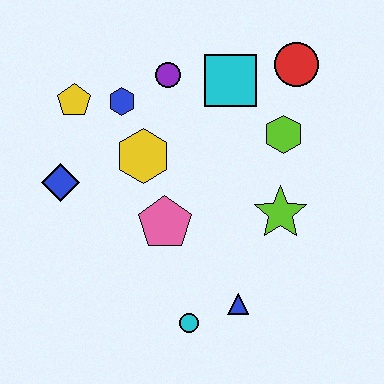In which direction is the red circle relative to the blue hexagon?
The red circle is to the right of the blue hexagon.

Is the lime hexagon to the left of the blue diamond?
No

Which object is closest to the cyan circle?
The blue triangle is closest to the cyan circle.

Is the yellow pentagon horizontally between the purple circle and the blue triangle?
No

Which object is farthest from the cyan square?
The cyan circle is farthest from the cyan square.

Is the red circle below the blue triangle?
No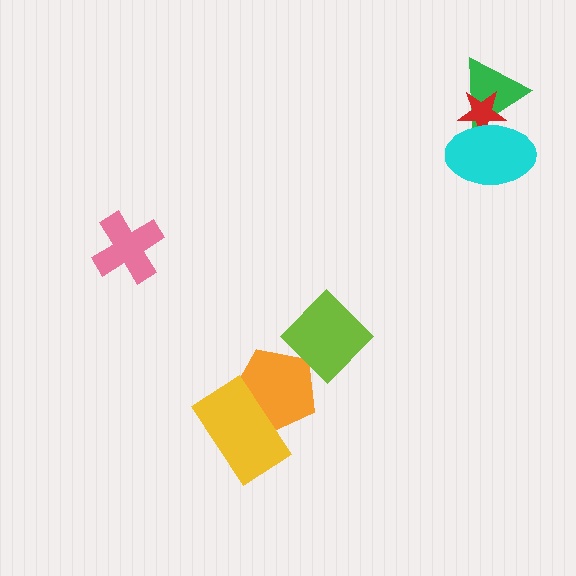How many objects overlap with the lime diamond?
1 object overlaps with the lime diamond.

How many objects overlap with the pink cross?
0 objects overlap with the pink cross.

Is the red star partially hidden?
Yes, it is partially covered by another shape.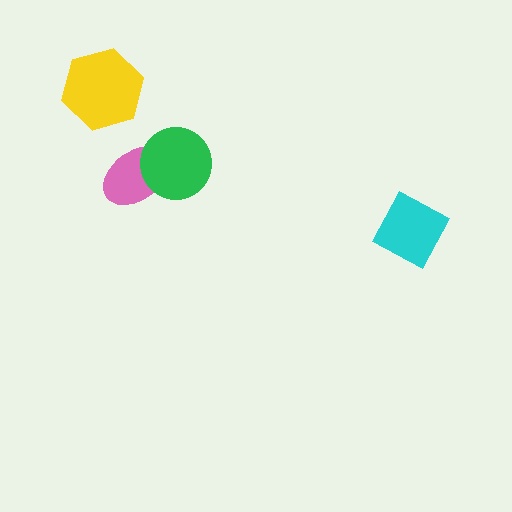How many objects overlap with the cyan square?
0 objects overlap with the cyan square.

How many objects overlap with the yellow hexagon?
0 objects overlap with the yellow hexagon.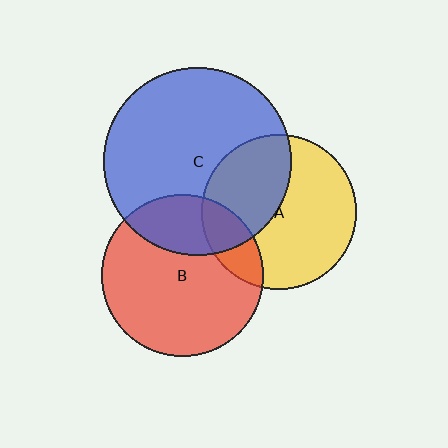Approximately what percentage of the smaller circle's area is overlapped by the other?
Approximately 40%.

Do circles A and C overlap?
Yes.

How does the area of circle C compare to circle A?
Approximately 1.5 times.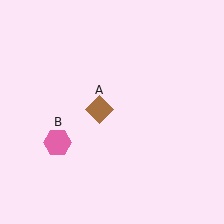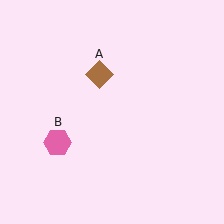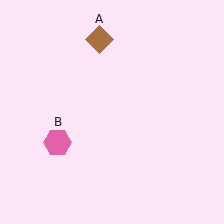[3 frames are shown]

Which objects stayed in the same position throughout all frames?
Pink hexagon (object B) remained stationary.